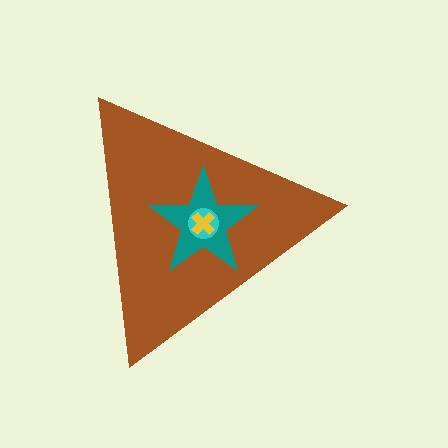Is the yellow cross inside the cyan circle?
Yes.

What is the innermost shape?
The yellow cross.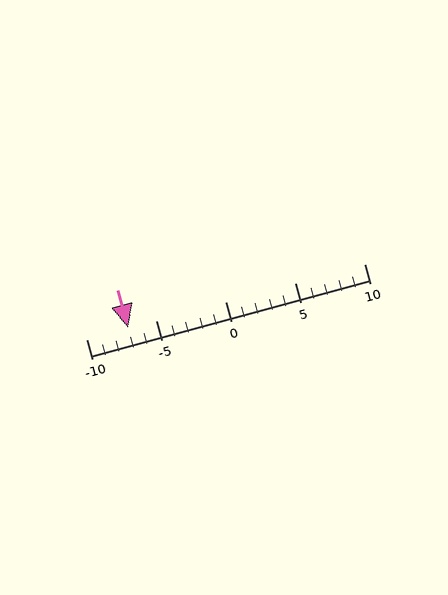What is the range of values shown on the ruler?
The ruler shows values from -10 to 10.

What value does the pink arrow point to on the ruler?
The pink arrow points to approximately -7.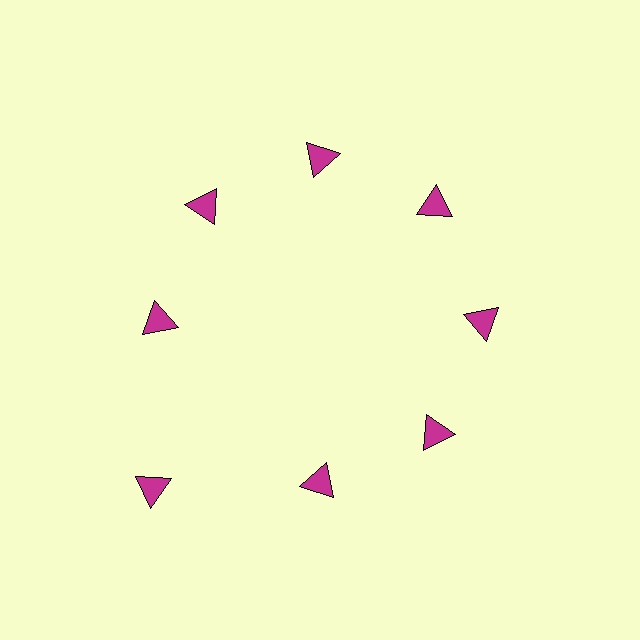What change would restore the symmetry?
The symmetry would be restored by moving it inward, back onto the ring so that all 8 triangles sit at equal angles and equal distance from the center.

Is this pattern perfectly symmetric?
No. The 8 magenta triangles are arranged in a ring, but one element near the 8 o'clock position is pushed outward from the center, breaking the 8-fold rotational symmetry.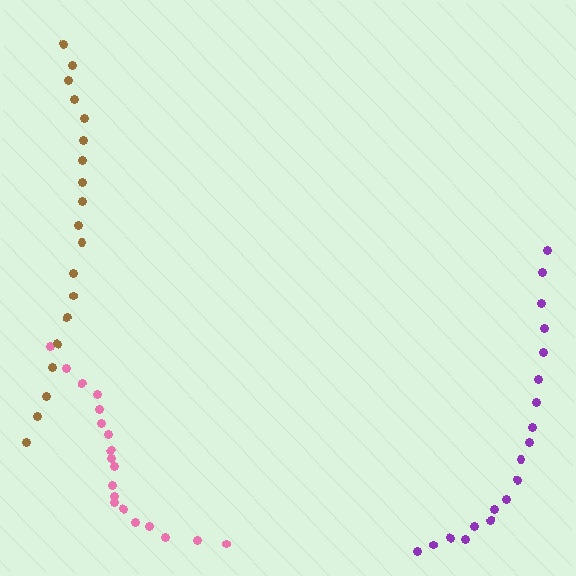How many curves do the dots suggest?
There are 3 distinct paths.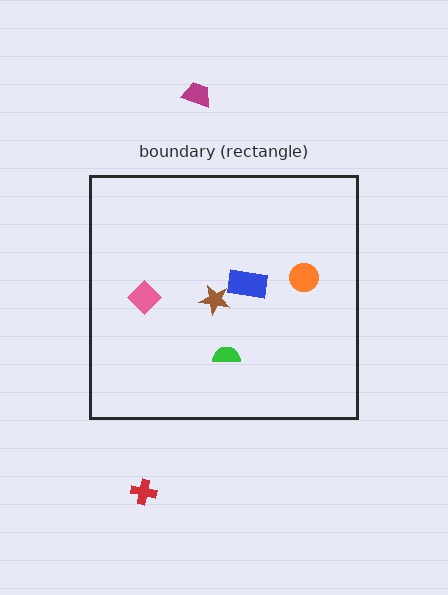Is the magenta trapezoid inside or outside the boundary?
Outside.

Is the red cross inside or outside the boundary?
Outside.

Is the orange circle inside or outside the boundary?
Inside.